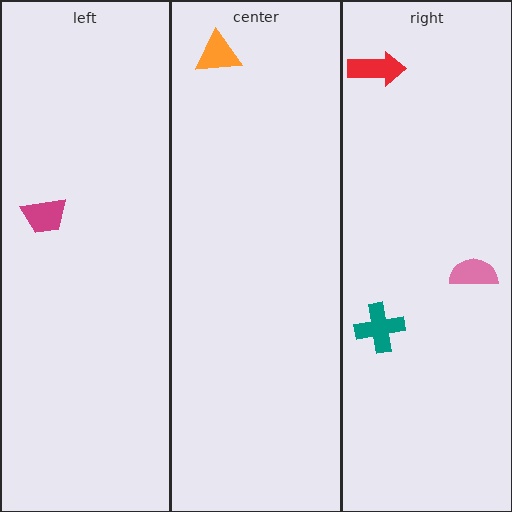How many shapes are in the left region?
1.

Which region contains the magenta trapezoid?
The left region.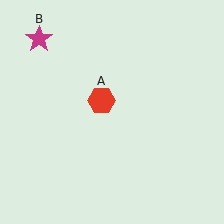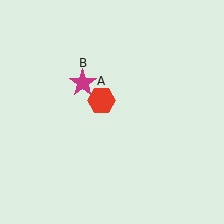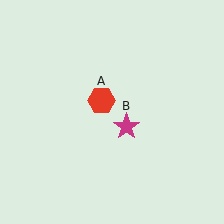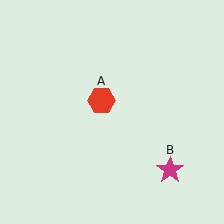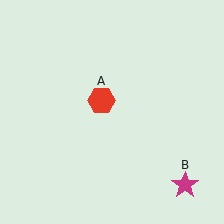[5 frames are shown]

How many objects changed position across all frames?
1 object changed position: magenta star (object B).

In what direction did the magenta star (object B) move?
The magenta star (object B) moved down and to the right.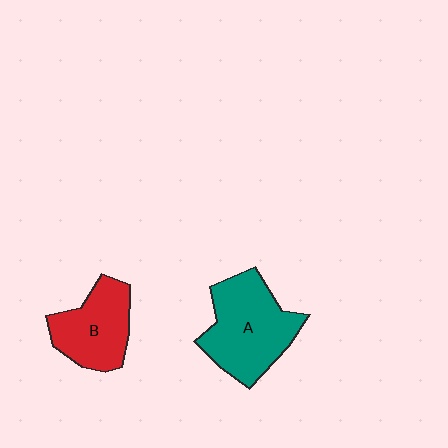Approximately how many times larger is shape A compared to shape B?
Approximately 1.4 times.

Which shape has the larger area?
Shape A (teal).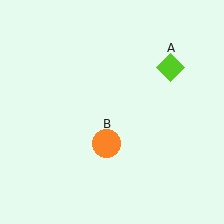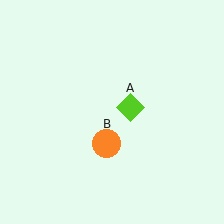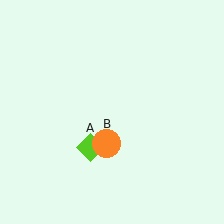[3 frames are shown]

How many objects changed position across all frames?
1 object changed position: lime diamond (object A).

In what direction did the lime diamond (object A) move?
The lime diamond (object A) moved down and to the left.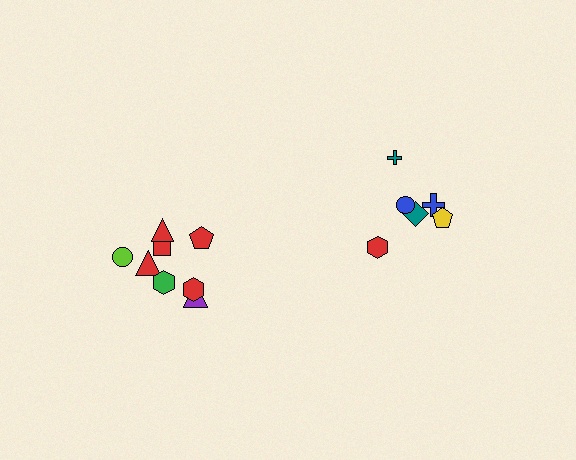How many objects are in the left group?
There are 8 objects.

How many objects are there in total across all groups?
There are 14 objects.